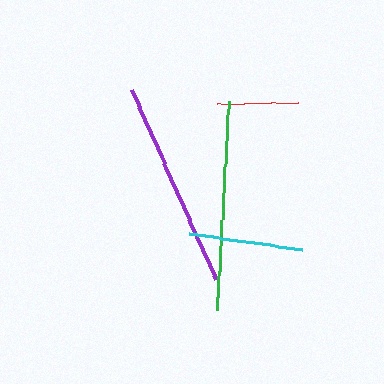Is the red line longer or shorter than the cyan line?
The cyan line is longer than the red line.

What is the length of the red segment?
The red segment is approximately 81 pixels long.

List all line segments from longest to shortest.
From longest to shortest: green, purple, cyan, red.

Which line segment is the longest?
The green line is the longest at approximately 210 pixels.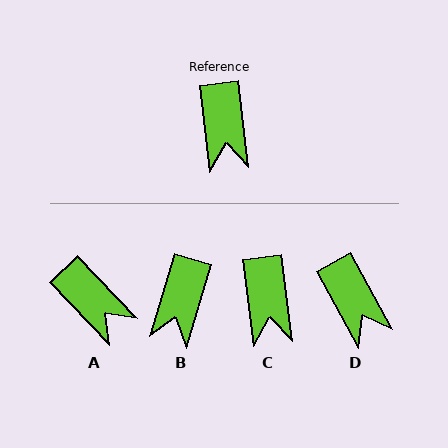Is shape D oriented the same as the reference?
No, it is off by about 21 degrees.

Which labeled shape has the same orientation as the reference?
C.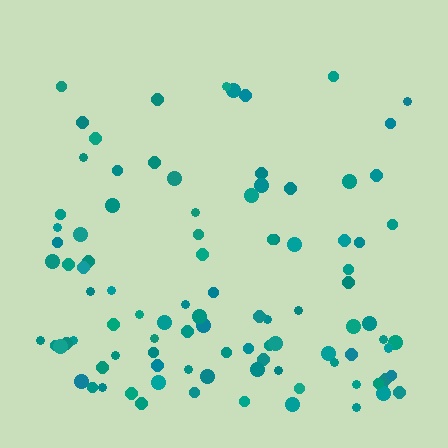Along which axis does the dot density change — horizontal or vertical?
Vertical.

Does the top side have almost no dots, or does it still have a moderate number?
Still a moderate number, just noticeably fewer than the bottom.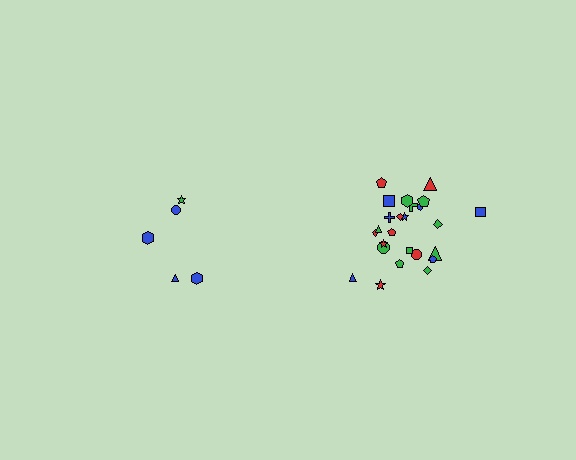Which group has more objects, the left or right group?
The right group.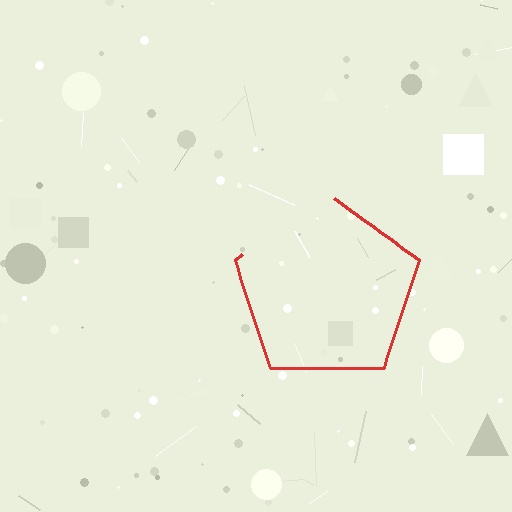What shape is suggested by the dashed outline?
The dashed outline suggests a pentagon.